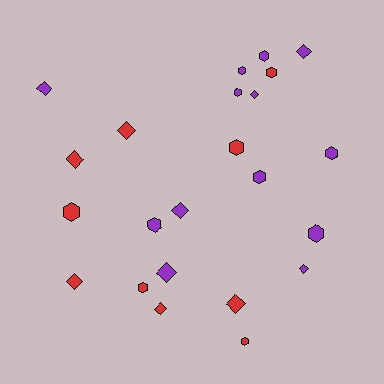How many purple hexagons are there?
There are 7 purple hexagons.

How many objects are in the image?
There are 23 objects.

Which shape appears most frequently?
Hexagon, with 12 objects.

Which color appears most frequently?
Purple, with 13 objects.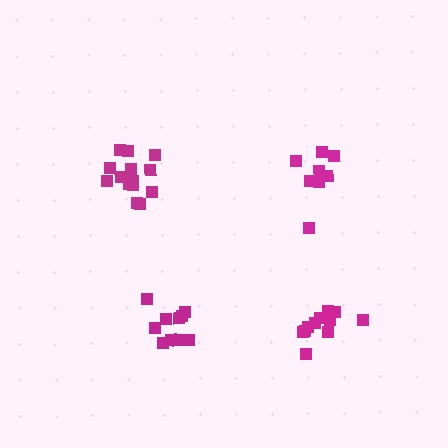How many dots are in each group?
Group 1: 10 dots, Group 2: 14 dots, Group 3: 11 dots, Group 4: 8 dots (43 total).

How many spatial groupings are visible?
There are 4 spatial groupings.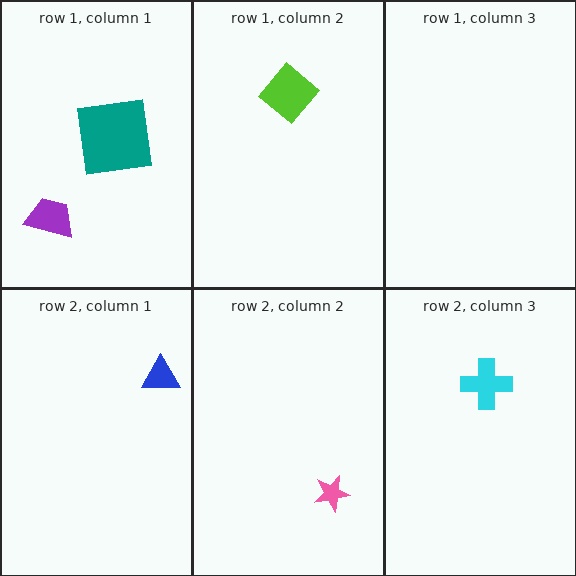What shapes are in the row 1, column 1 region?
The purple trapezoid, the teal square.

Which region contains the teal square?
The row 1, column 1 region.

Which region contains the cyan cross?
The row 2, column 3 region.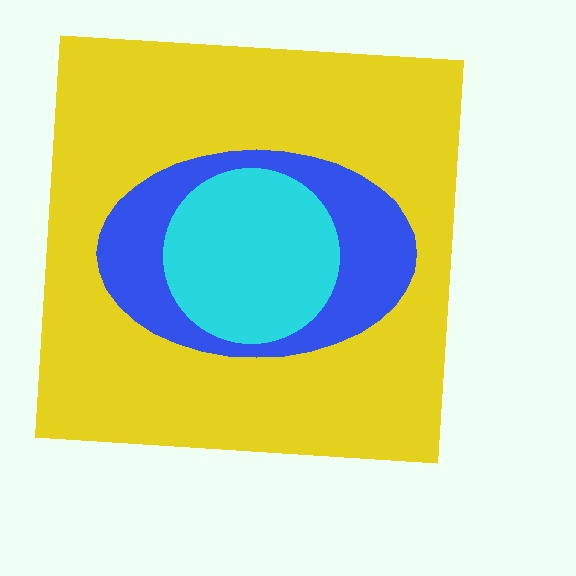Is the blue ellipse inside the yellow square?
Yes.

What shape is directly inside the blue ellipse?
The cyan circle.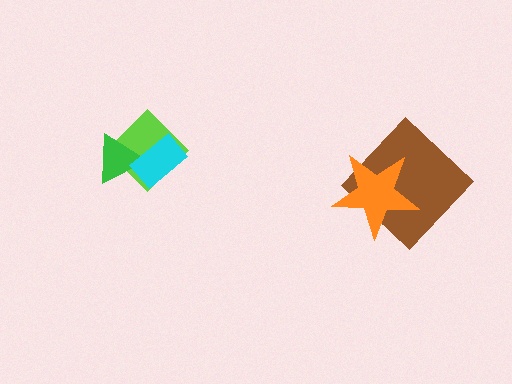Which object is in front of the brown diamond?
The orange star is in front of the brown diamond.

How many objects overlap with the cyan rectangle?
2 objects overlap with the cyan rectangle.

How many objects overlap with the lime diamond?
2 objects overlap with the lime diamond.